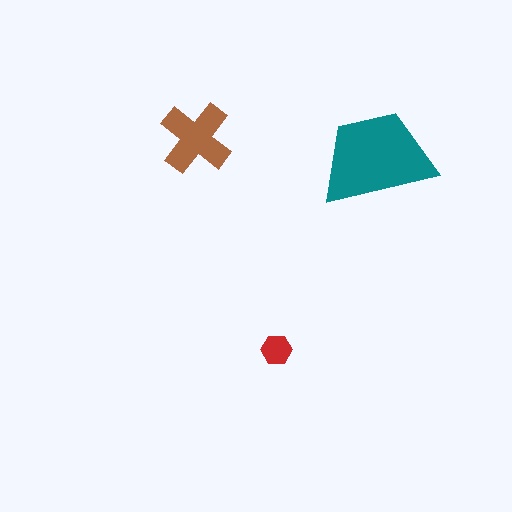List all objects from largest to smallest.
The teal trapezoid, the brown cross, the red hexagon.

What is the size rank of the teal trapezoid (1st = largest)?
1st.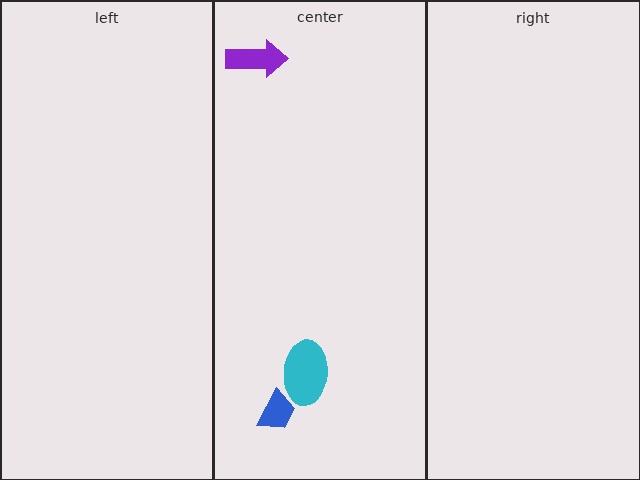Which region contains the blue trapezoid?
The center region.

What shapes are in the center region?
The blue trapezoid, the purple arrow, the cyan ellipse.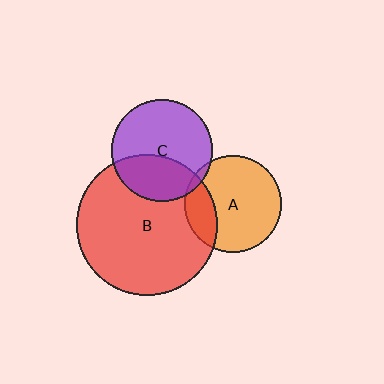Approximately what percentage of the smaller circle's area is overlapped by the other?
Approximately 35%.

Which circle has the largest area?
Circle B (red).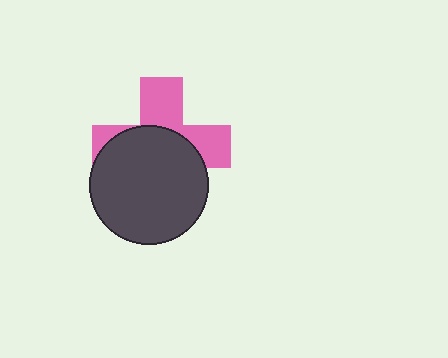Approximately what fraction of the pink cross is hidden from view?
Roughly 56% of the pink cross is hidden behind the dark gray circle.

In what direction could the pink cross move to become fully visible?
The pink cross could move up. That would shift it out from behind the dark gray circle entirely.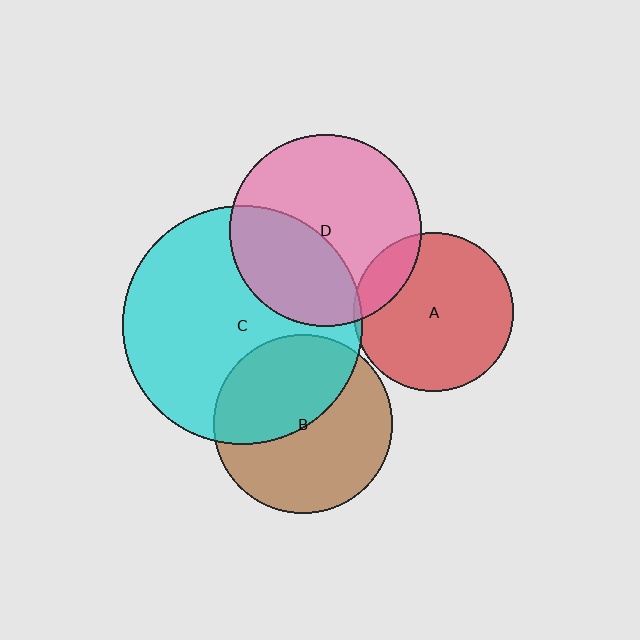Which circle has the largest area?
Circle C (cyan).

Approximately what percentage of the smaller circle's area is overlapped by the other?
Approximately 5%.